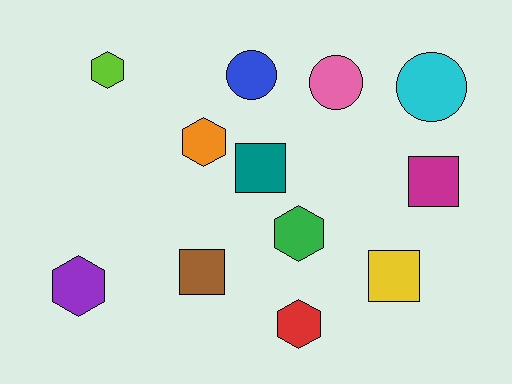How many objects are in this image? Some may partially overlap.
There are 12 objects.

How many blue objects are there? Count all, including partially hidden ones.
There is 1 blue object.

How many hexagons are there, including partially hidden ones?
There are 5 hexagons.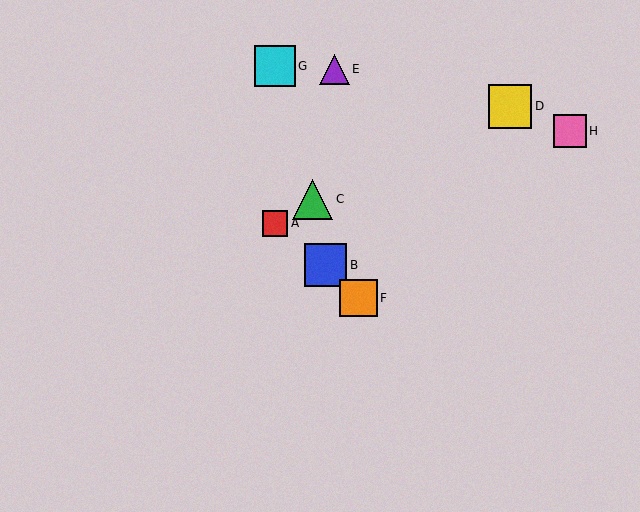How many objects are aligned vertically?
2 objects (A, G) are aligned vertically.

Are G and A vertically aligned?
Yes, both are at x≈275.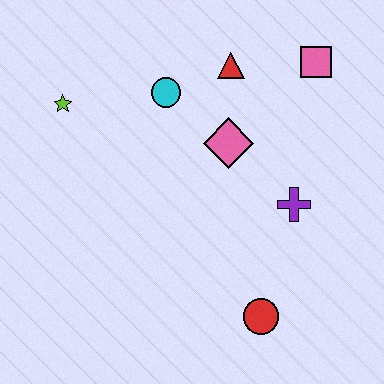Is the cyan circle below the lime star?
No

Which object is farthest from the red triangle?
The red circle is farthest from the red triangle.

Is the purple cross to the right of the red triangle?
Yes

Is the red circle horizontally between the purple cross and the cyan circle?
Yes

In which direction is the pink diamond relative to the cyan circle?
The pink diamond is to the right of the cyan circle.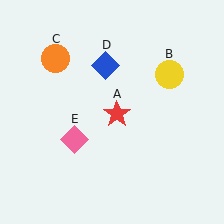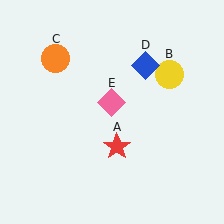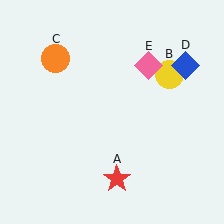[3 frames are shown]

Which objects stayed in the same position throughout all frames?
Yellow circle (object B) and orange circle (object C) remained stationary.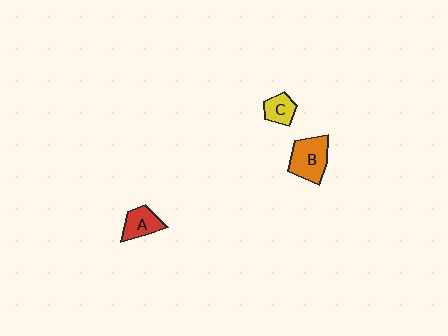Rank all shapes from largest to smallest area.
From largest to smallest: B (orange), A (red), C (yellow).